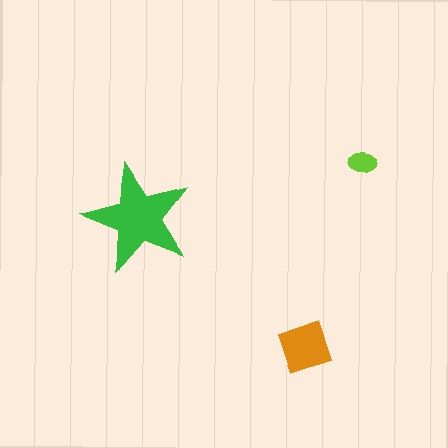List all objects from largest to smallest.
The green star, the orange square, the lime ellipse.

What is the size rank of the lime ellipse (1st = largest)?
3rd.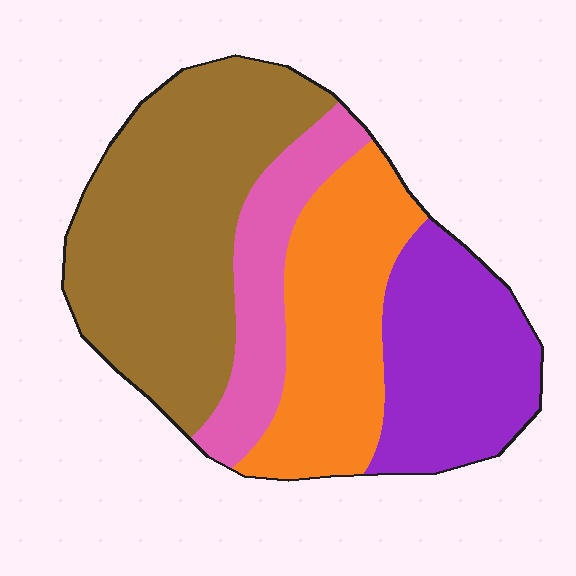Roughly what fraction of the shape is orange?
Orange takes up about one quarter (1/4) of the shape.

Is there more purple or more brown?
Brown.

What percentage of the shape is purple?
Purple takes up less than a quarter of the shape.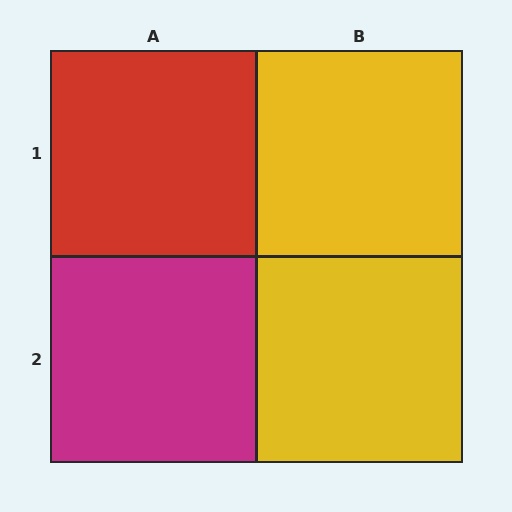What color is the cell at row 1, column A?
Red.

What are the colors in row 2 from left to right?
Magenta, yellow.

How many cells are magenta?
1 cell is magenta.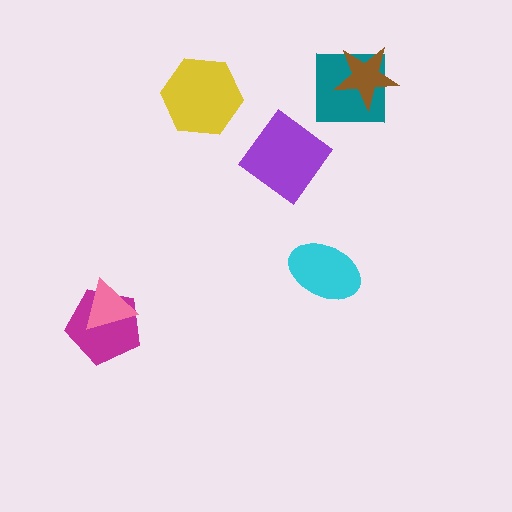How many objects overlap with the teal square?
1 object overlaps with the teal square.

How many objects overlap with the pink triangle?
1 object overlaps with the pink triangle.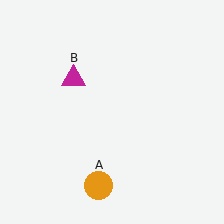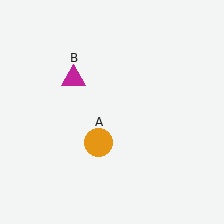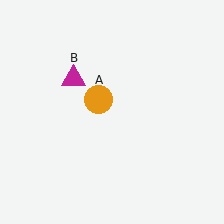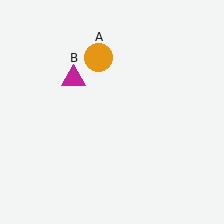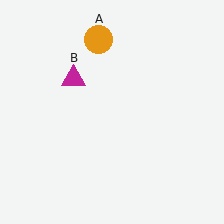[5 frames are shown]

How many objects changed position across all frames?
1 object changed position: orange circle (object A).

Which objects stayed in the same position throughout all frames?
Magenta triangle (object B) remained stationary.